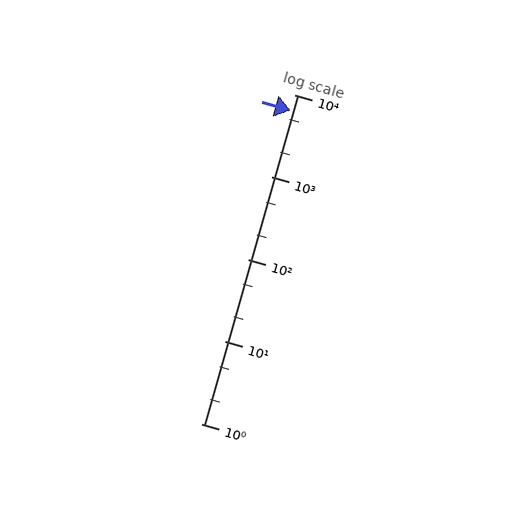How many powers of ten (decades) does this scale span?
The scale spans 4 decades, from 1 to 10000.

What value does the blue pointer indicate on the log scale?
The pointer indicates approximately 6400.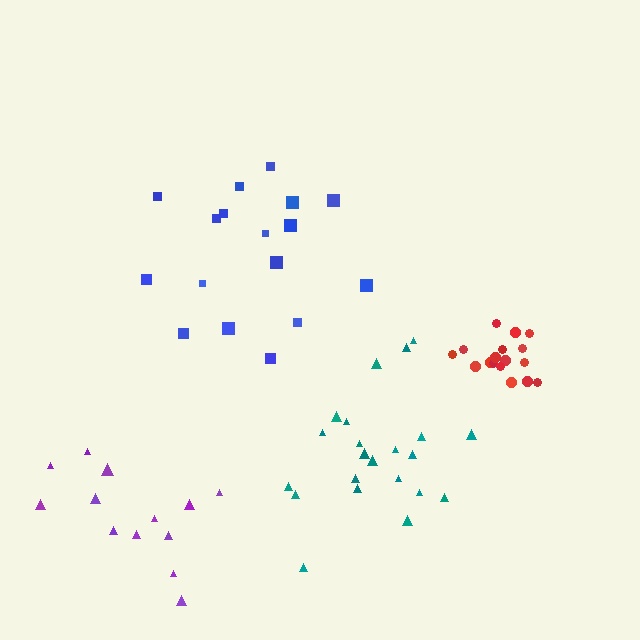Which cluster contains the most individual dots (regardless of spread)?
Teal (22).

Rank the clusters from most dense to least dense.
red, teal, purple, blue.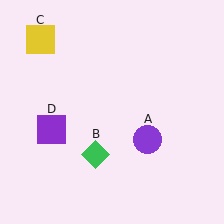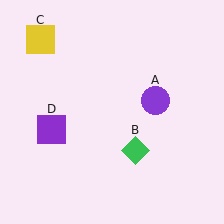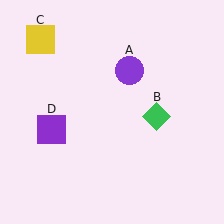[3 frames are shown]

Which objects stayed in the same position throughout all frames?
Yellow square (object C) and purple square (object D) remained stationary.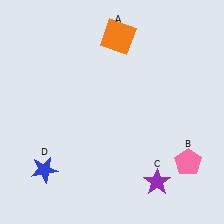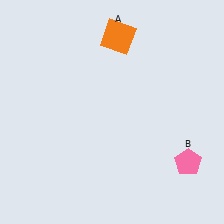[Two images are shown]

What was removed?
The purple star (C), the blue star (D) were removed in Image 2.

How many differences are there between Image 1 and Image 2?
There are 2 differences between the two images.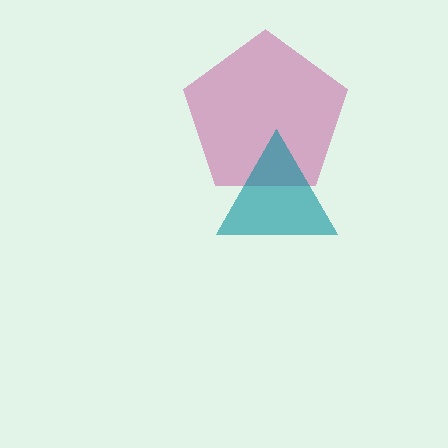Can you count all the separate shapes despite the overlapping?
Yes, there are 2 separate shapes.